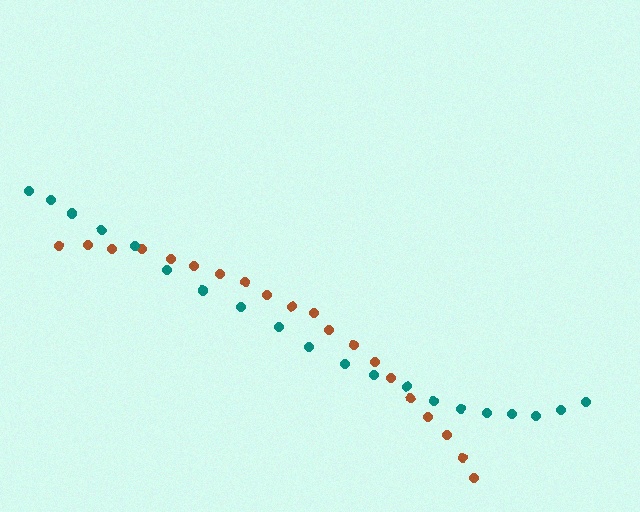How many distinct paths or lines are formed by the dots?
There are 2 distinct paths.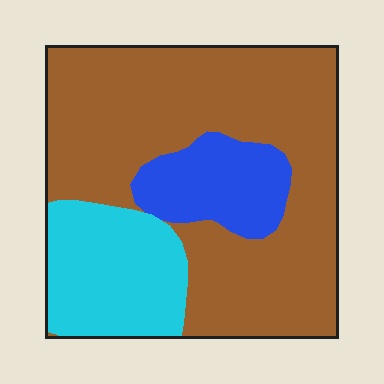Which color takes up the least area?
Blue, at roughly 15%.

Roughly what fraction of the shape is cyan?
Cyan covers around 20% of the shape.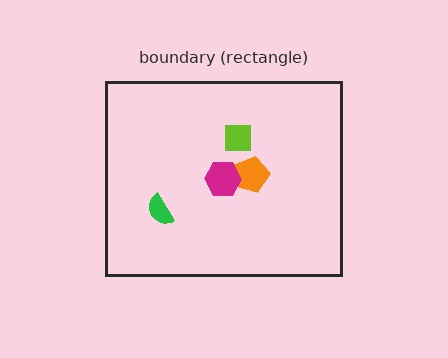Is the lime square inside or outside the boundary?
Inside.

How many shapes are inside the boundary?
5 inside, 0 outside.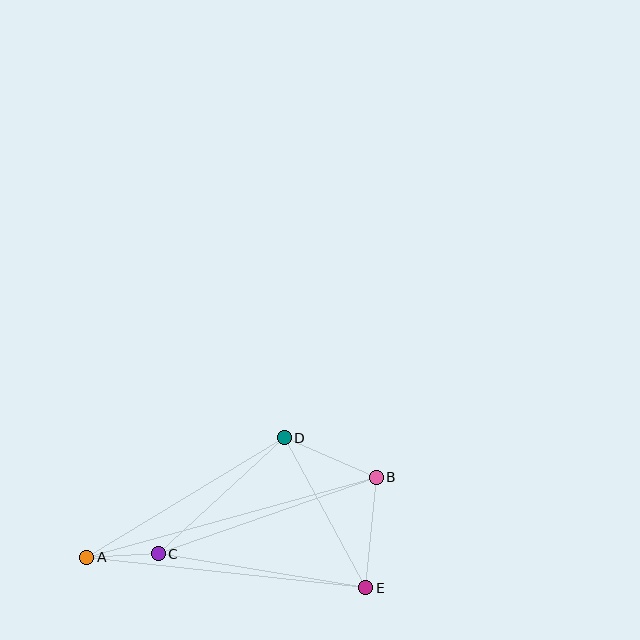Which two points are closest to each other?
Points A and C are closest to each other.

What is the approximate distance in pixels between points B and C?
The distance between B and C is approximately 231 pixels.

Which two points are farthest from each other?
Points A and B are farthest from each other.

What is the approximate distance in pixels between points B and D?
The distance between B and D is approximately 100 pixels.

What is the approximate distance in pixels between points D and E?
The distance between D and E is approximately 171 pixels.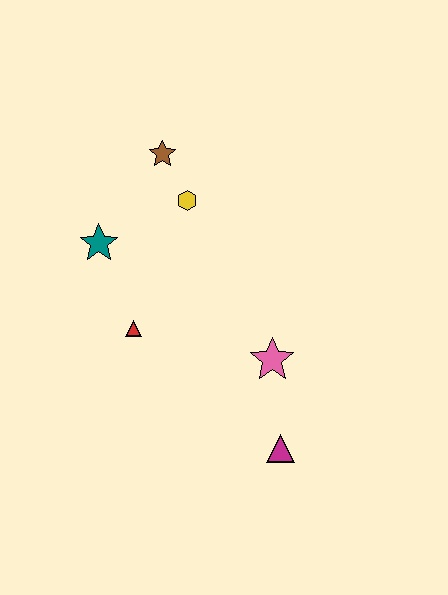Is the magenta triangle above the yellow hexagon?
No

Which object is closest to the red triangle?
The teal star is closest to the red triangle.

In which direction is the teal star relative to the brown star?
The teal star is below the brown star.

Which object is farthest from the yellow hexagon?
The magenta triangle is farthest from the yellow hexagon.